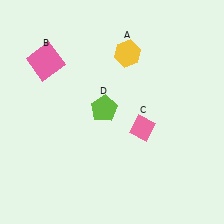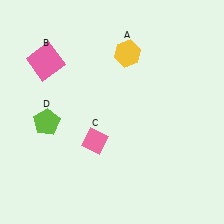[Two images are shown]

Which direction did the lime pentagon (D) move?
The lime pentagon (D) moved left.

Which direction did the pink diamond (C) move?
The pink diamond (C) moved left.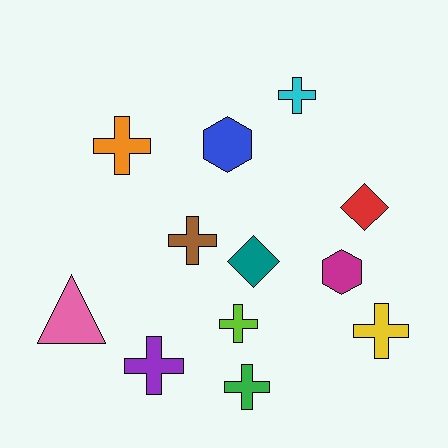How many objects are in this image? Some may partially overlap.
There are 12 objects.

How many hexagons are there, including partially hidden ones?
There are 2 hexagons.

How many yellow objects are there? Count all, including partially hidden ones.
There is 1 yellow object.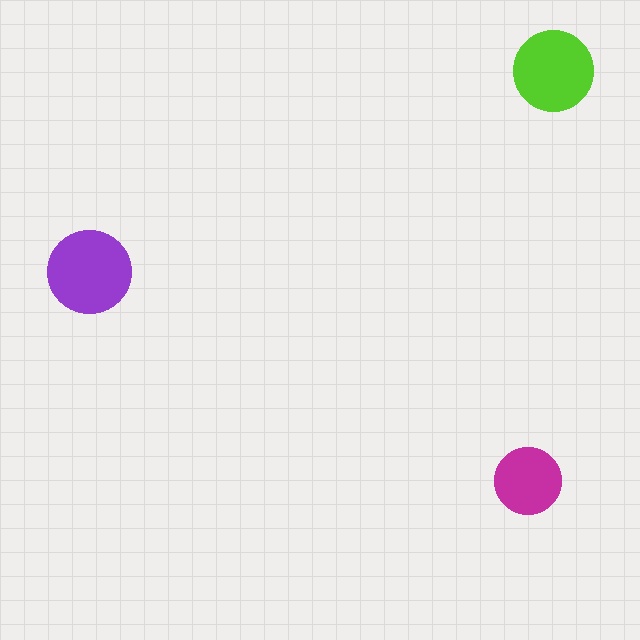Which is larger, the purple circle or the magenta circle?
The purple one.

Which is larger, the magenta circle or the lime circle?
The lime one.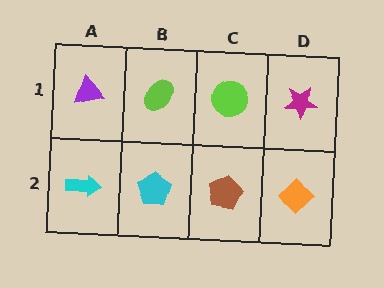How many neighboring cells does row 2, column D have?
2.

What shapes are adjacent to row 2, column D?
A magenta star (row 1, column D), a brown pentagon (row 2, column C).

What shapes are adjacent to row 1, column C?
A brown pentagon (row 2, column C), a lime ellipse (row 1, column B), a magenta star (row 1, column D).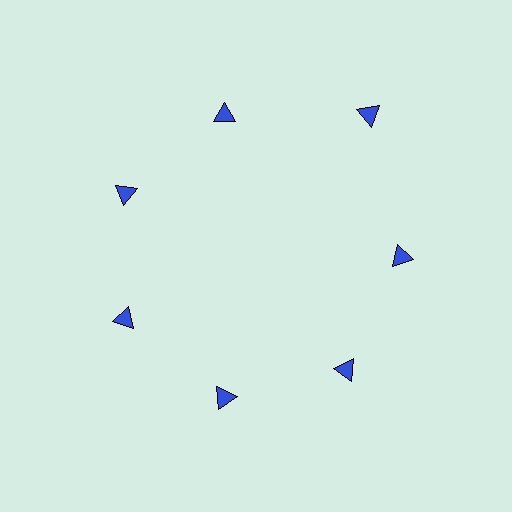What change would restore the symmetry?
The symmetry would be restored by moving it inward, back onto the ring so that all 7 triangles sit at equal angles and equal distance from the center.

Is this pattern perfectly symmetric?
No. The 7 blue triangles are arranged in a ring, but one element near the 1 o'clock position is pushed outward from the center, breaking the 7-fold rotational symmetry.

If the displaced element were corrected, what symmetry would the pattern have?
It would have 7-fold rotational symmetry — the pattern would map onto itself every 51 degrees.